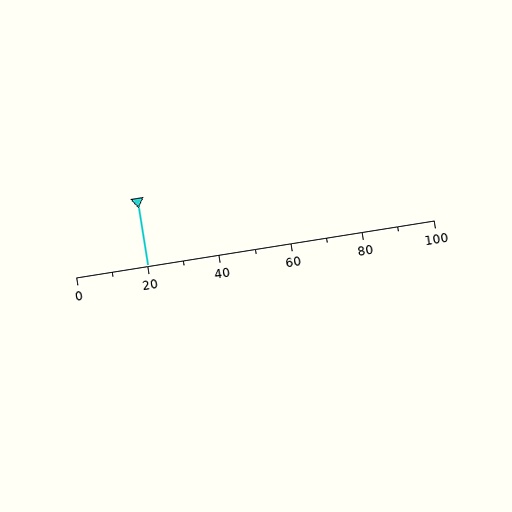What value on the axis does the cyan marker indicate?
The marker indicates approximately 20.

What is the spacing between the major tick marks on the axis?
The major ticks are spaced 20 apart.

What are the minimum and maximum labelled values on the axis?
The axis runs from 0 to 100.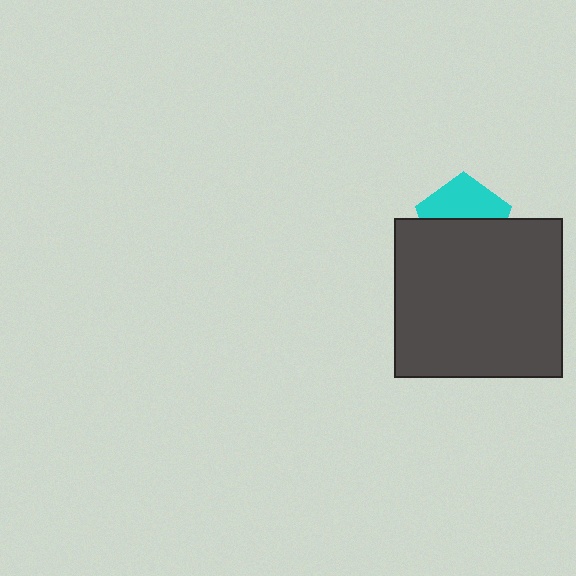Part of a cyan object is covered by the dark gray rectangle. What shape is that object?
It is a pentagon.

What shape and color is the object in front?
The object in front is a dark gray rectangle.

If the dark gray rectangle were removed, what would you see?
You would see the complete cyan pentagon.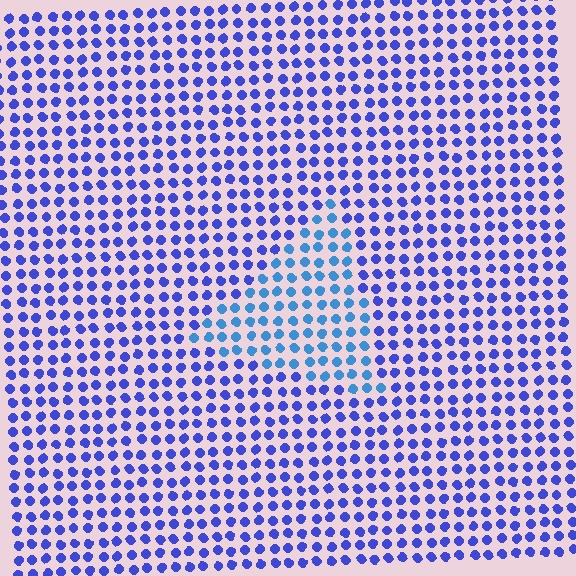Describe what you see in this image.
The image is filled with small blue elements in a uniform arrangement. A triangle-shaped region is visible where the elements are tinted to a slightly different hue, forming a subtle color boundary.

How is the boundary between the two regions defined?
The boundary is defined purely by a slight shift in hue (about 29 degrees). Spacing, size, and orientation are identical on both sides.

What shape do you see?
I see a triangle.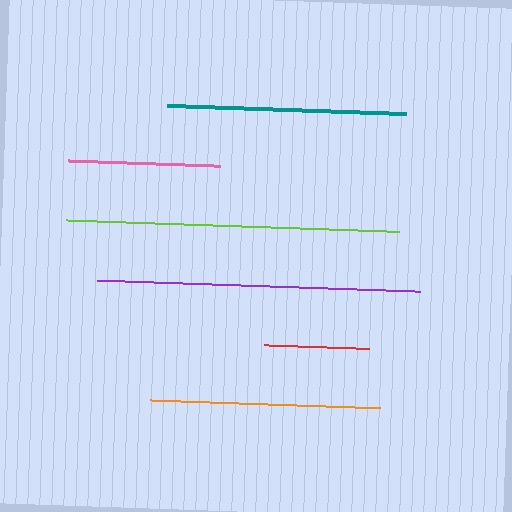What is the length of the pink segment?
The pink segment is approximately 152 pixels long.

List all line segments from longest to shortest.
From longest to shortest: lime, purple, teal, orange, pink, red.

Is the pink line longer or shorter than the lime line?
The lime line is longer than the pink line.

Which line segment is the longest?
The lime line is the longest at approximately 334 pixels.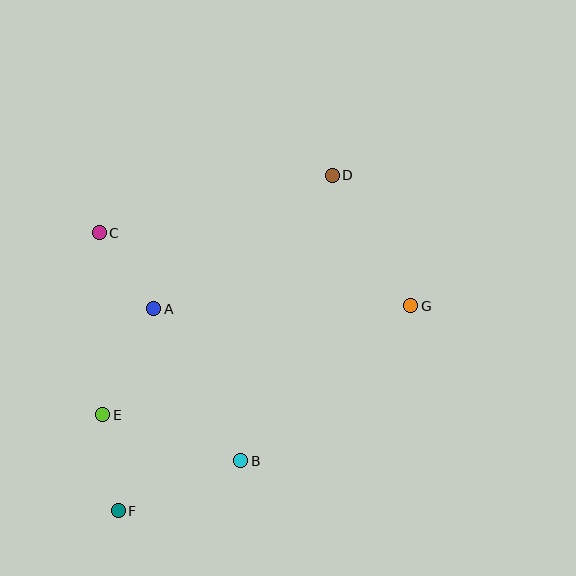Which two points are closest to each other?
Points A and C are closest to each other.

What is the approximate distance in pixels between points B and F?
The distance between B and F is approximately 133 pixels.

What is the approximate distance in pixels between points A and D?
The distance between A and D is approximately 223 pixels.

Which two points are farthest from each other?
Points D and F are farthest from each other.